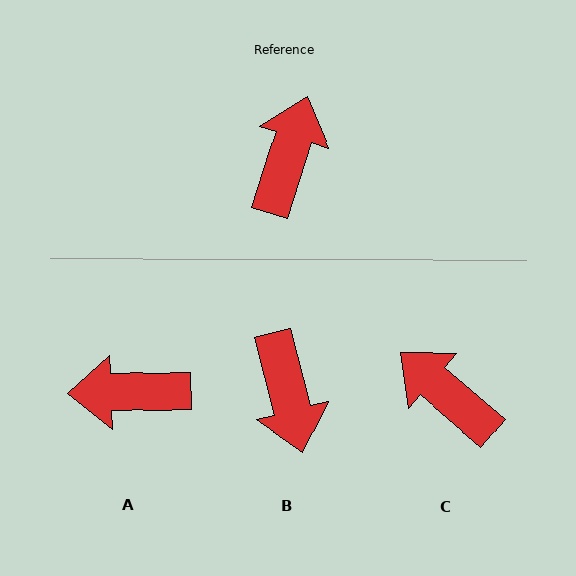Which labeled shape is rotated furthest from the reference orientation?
B, about 148 degrees away.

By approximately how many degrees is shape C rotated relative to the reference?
Approximately 67 degrees counter-clockwise.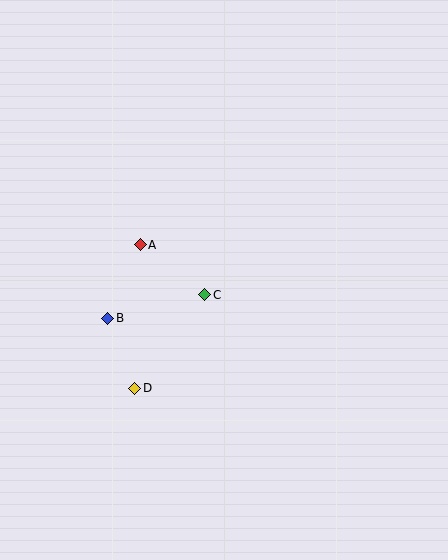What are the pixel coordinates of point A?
Point A is at (140, 245).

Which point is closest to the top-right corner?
Point C is closest to the top-right corner.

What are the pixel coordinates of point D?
Point D is at (135, 388).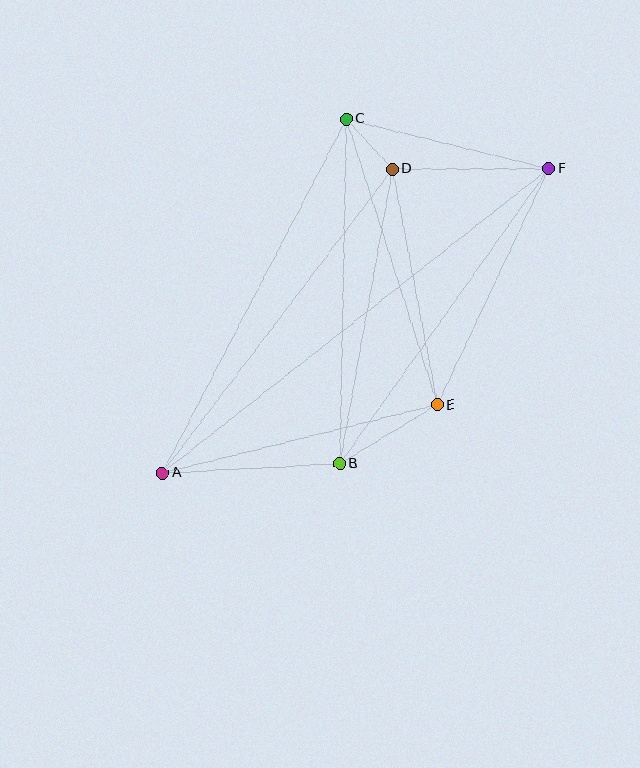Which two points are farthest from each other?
Points A and F are farthest from each other.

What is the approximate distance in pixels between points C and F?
The distance between C and F is approximately 209 pixels.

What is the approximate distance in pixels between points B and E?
The distance between B and E is approximately 114 pixels.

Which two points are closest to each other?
Points C and D are closest to each other.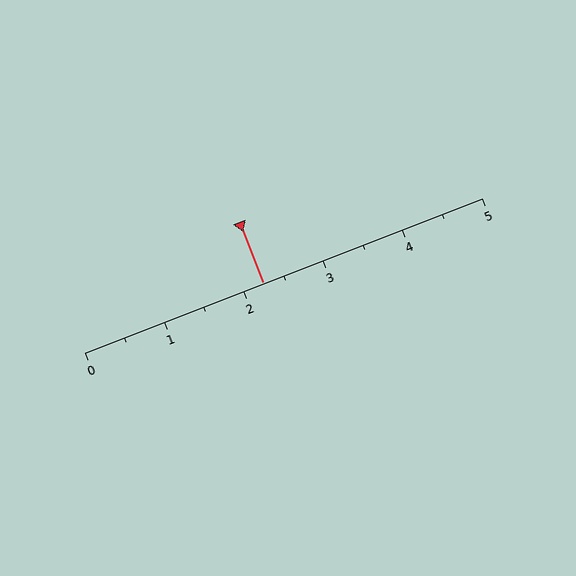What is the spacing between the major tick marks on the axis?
The major ticks are spaced 1 apart.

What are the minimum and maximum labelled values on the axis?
The axis runs from 0 to 5.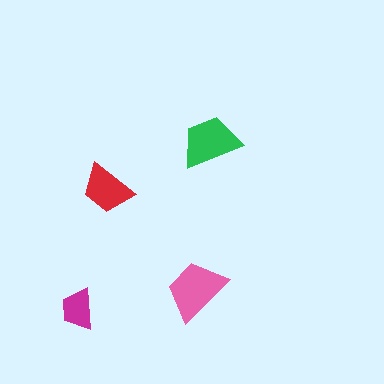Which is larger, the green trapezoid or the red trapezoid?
The green one.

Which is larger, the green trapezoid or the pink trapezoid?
The pink one.